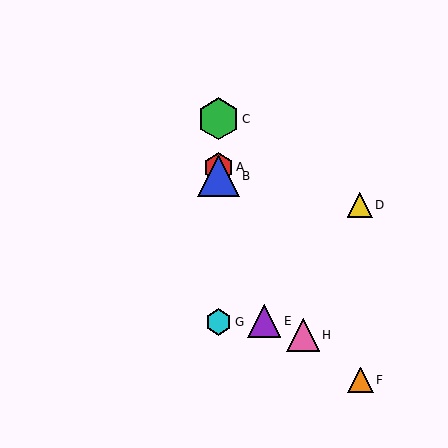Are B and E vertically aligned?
No, B is at x≈219 and E is at x≈264.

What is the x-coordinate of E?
Object E is at x≈264.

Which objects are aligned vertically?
Objects A, B, C, G are aligned vertically.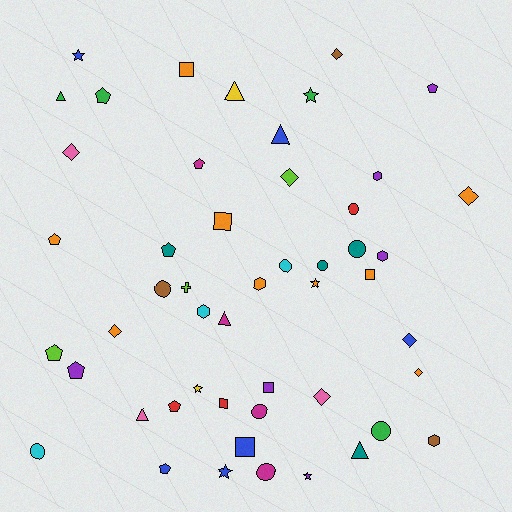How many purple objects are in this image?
There are 6 purple objects.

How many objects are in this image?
There are 50 objects.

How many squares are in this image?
There are 6 squares.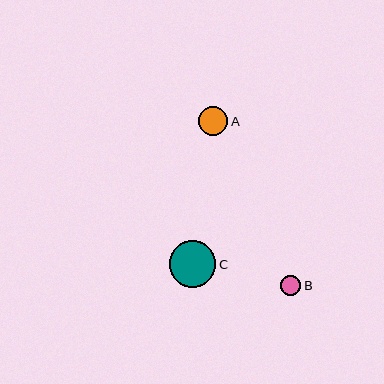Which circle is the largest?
Circle C is the largest with a size of approximately 47 pixels.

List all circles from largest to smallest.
From largest to smallest: C, A, B.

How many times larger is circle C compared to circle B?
Circle C is approximately 2.3 times the size of circle B.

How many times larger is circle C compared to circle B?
Circle C is approximately 2.3 times the size of circle B.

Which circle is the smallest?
Circle B is the smallest with a size of approximately 20 pixels.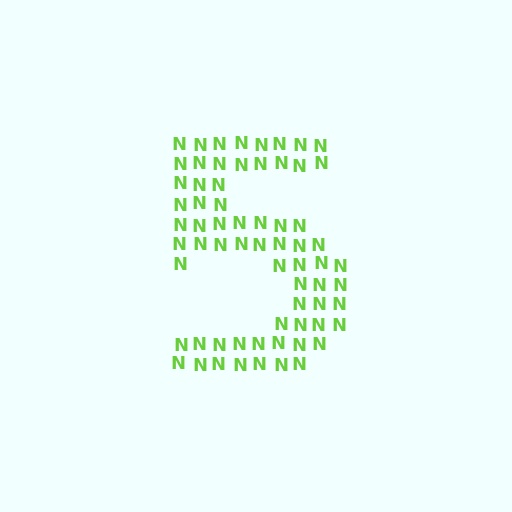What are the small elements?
The small elements are letter N's.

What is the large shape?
The large shape is the digit 5.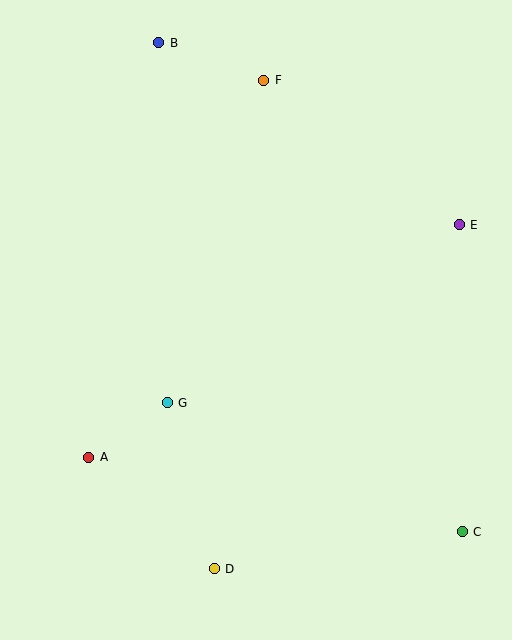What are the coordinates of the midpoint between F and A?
The midpoint between F and A is at (176, 269).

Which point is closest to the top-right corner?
Point E is closest to the top-right corner.